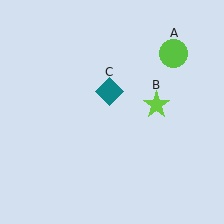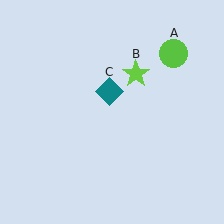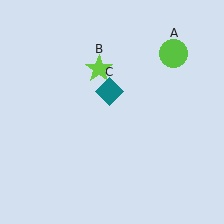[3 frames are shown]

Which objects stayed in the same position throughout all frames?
Lime circle (object A) and teal diamond (object C) remained stationary.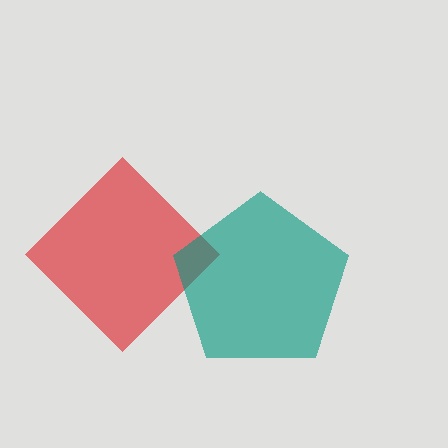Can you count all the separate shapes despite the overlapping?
Yes, there are 2 separate shapes.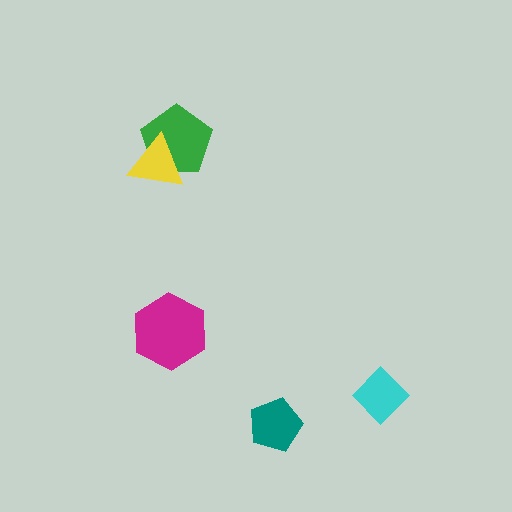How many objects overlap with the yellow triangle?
1 object overlaps with the yellow triangle.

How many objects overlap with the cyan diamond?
0 objects overlap with the cyan diamond.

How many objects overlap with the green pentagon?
1 object overlaps with the green pentagon.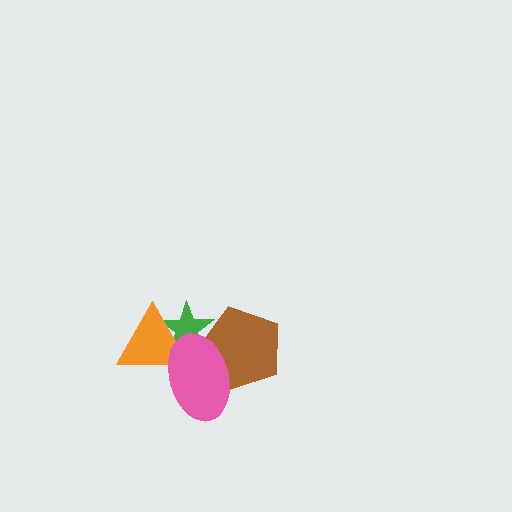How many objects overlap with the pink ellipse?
3 objects overlap with the pink ellipse.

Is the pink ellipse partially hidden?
No, no other shape covers it.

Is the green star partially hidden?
Yes, it is partially covered by another shape.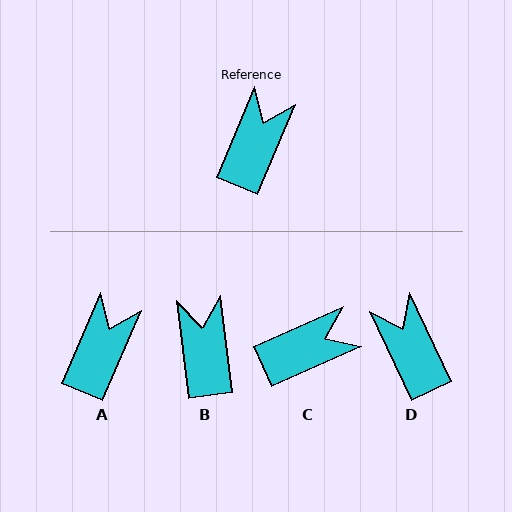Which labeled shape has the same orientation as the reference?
A.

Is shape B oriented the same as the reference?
No, it is off by about 30 degrees.